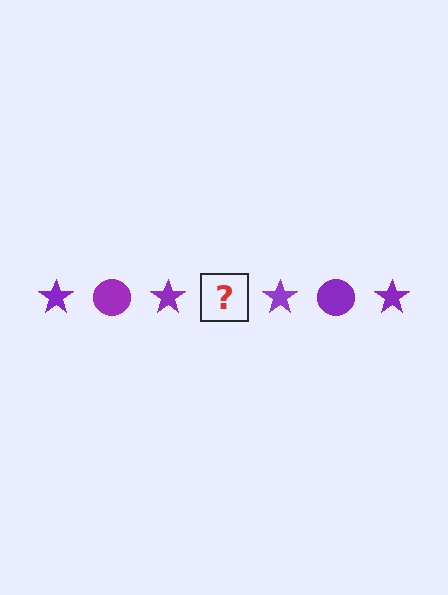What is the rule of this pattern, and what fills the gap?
The rule is that the pattern cycles through star, circle shapes in purple. The gap should be filled with a purple circle.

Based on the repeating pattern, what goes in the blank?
The blank should be a purple circle.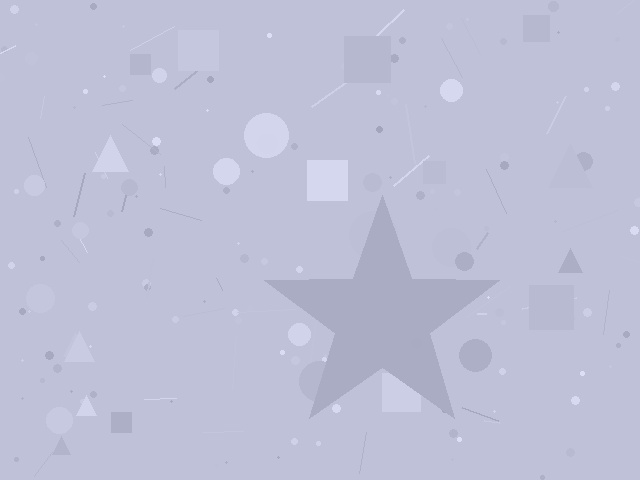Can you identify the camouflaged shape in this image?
The camouflaged shape is a star.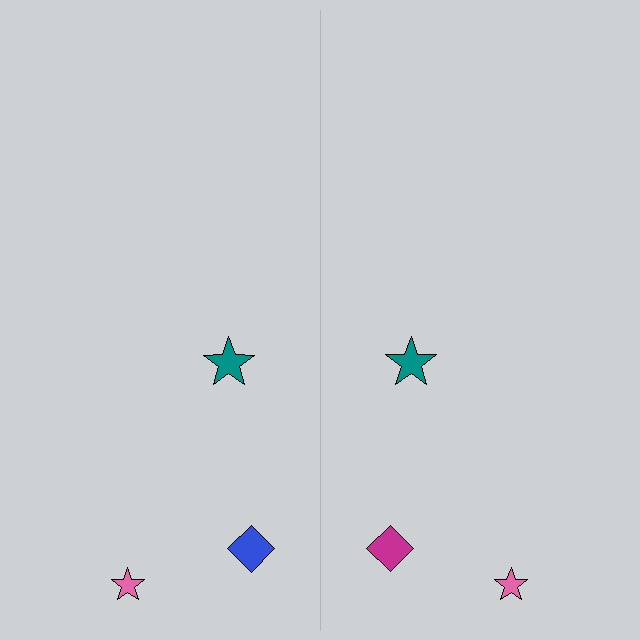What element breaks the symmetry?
The magenta diamond on the right side breaks the symmetry — its mirror counterpart is blue.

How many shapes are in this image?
There are 6 shapes in this image.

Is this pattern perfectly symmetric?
No, the pattern is not perfectly symmetric. The magenta diamond on the right side breaks the symmetry — its mirror counterpart is blue.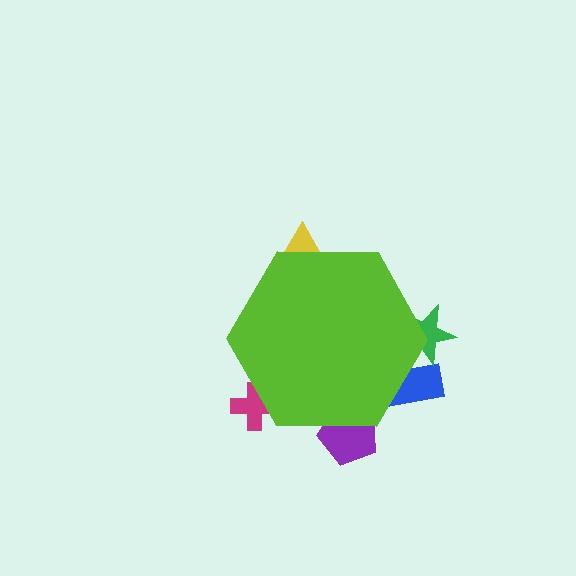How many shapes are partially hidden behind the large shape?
5 shapes are partially hidden.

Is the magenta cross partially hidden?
Yes, the magenta cross is partially hidden behind the lime hexagon.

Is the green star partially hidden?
Yes, the green star is partially hidden behind the lime hexagon.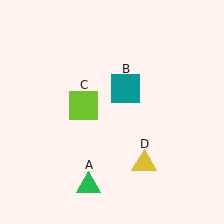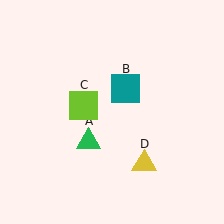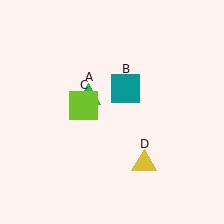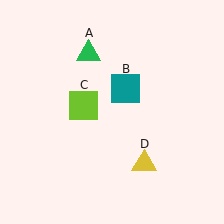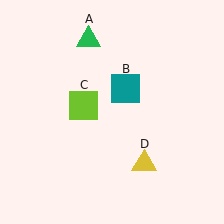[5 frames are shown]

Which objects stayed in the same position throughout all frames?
Teal square (object B) and lime square (object C) and yellow triangle (object D) remained stationary.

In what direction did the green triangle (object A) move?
The green triangle (object A) moved up.